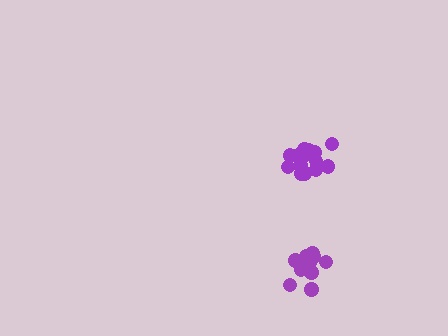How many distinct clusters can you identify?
There are 2 distinct clusters.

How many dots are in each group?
Group 1: 14 dots, Group 2: 13 dots (27 total).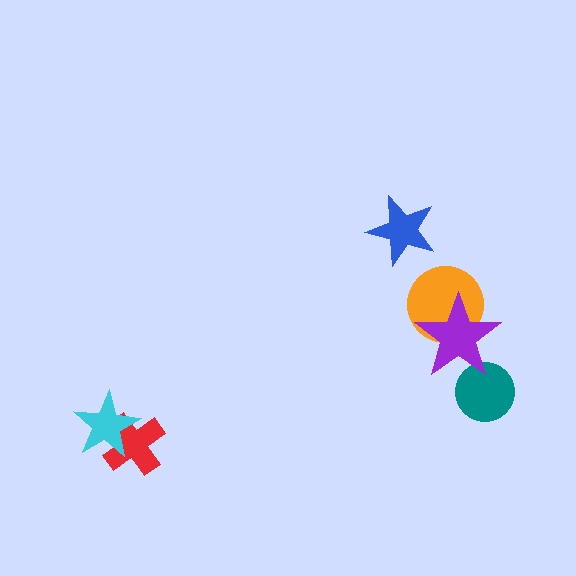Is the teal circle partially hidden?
Yes, it is partially covered by another shape.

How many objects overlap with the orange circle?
1 object overlaps with the orange circle.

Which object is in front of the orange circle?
The purple star is in front of the orange circle.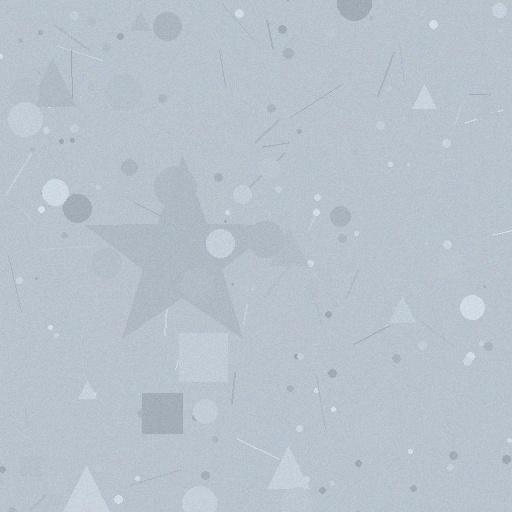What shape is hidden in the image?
A star is hidden in the image.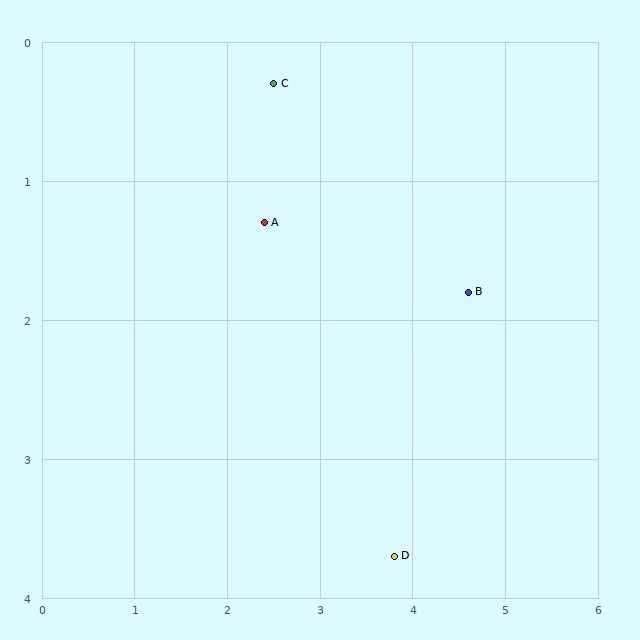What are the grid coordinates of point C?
Point C is at approximately (2.5, 0.3).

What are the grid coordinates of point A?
Point A is at approximately (2.4, 1.3).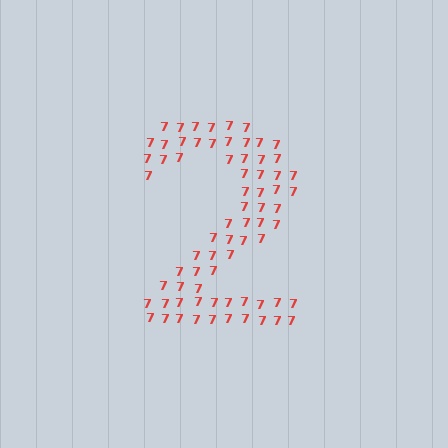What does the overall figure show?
The overall figure shows the digit 2.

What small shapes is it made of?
It is made of small digit 7's.